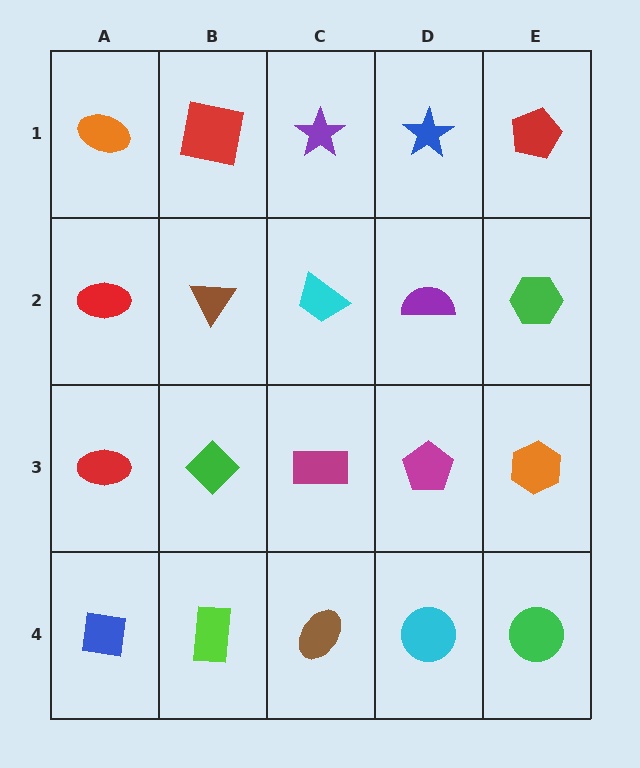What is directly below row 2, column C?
A magenta rectangle.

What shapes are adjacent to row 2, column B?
A red square (row 1, column B), a green diamond (row 3, column B), a red ellipse (row 2, column A), a cyan trapezoid (row 2, column C).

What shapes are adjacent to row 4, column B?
A green diamond (row 3, column B), a blue square (row 4, column A), a brown ellipse (row 4, column C).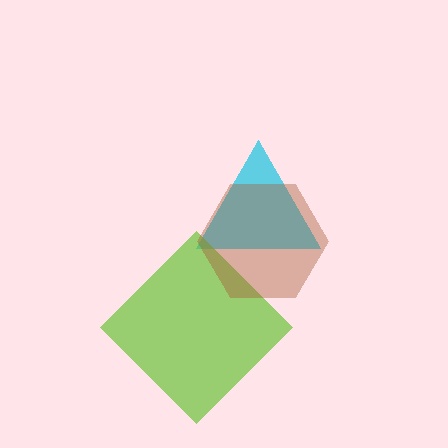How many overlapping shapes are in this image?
There are 3 overlapping shapes in the image.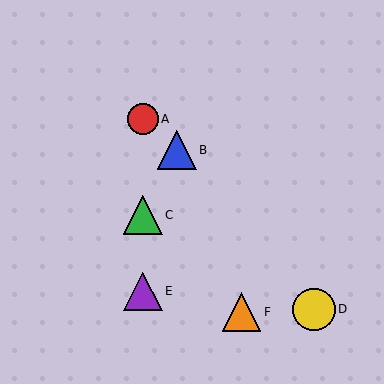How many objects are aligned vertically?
3 objects (A, C, E) are aligned vertically.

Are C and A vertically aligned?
Yes, both are at x≈143.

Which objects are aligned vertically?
Objects A, C, E are aligned vertically.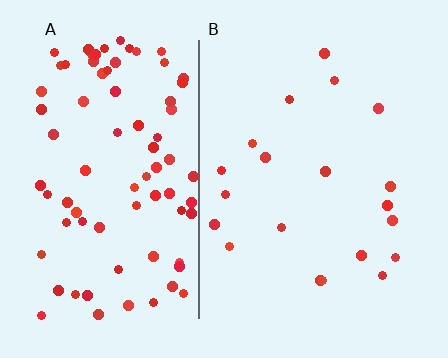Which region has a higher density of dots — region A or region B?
A (the left).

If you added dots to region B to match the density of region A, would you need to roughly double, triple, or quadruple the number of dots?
Approximately quadruple.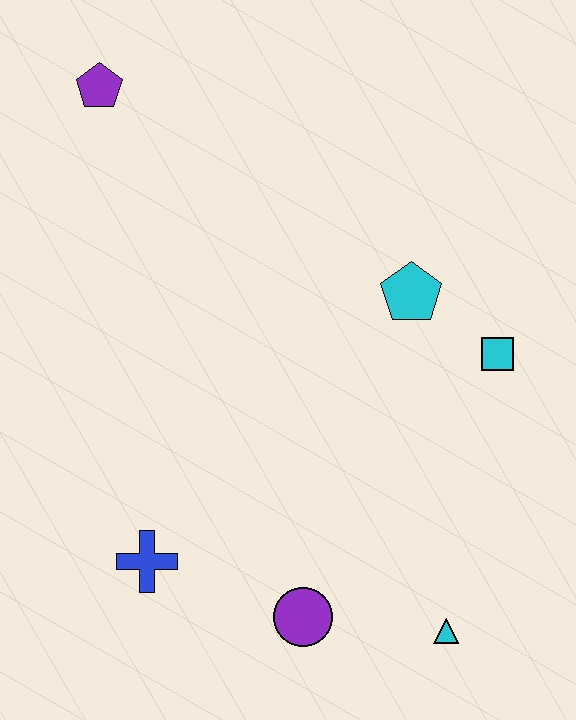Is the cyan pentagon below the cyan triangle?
No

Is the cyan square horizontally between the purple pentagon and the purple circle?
No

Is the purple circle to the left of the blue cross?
No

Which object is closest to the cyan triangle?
The purple circle is closest to the cyan triangle.